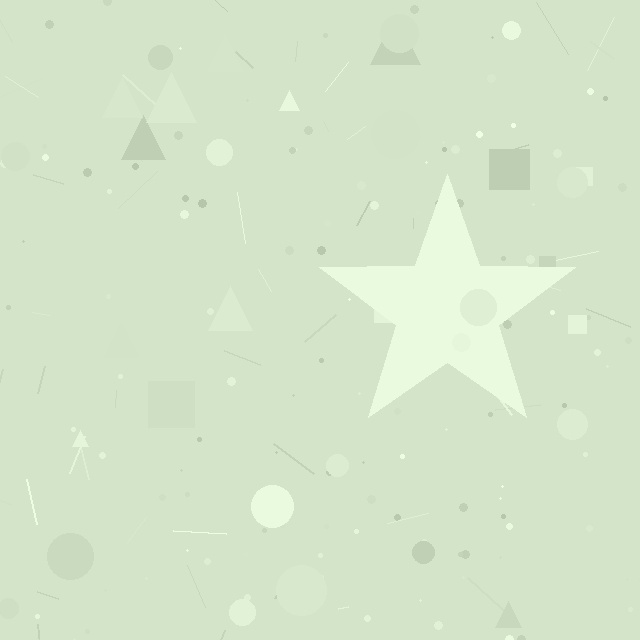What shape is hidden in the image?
A star is hidden in the image.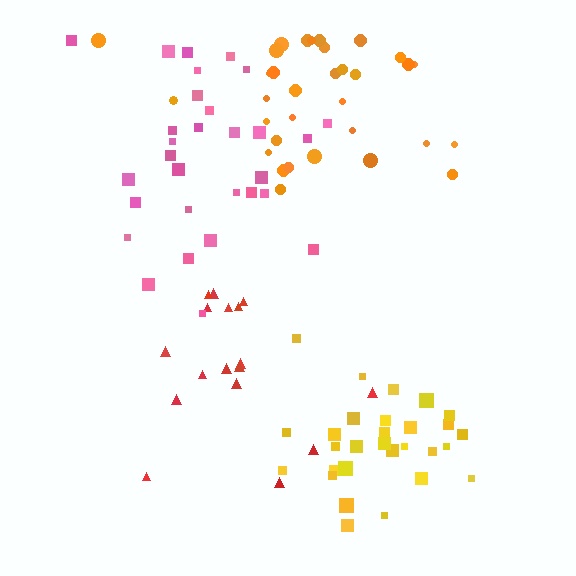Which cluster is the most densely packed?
Yellow.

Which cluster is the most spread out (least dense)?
Red.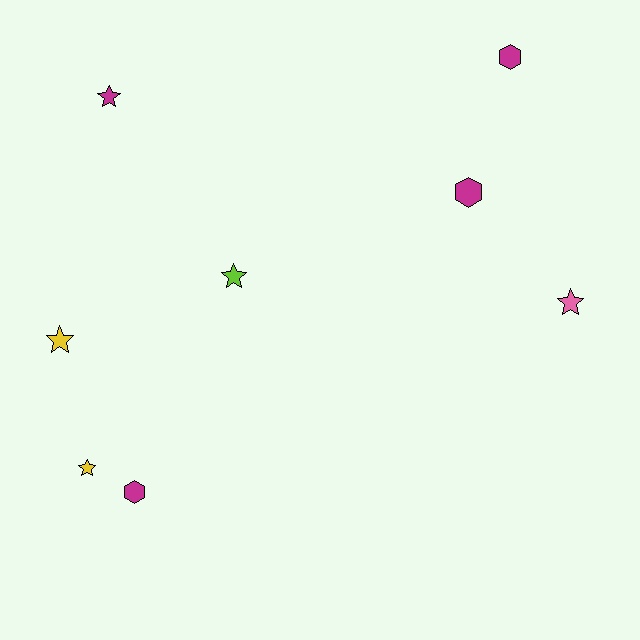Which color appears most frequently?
Magenta, with 4 objects.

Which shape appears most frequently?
Star, with 5 objects.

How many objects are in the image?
There are 8 objects.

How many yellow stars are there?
There are 2 yellow stars.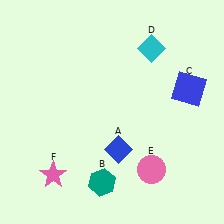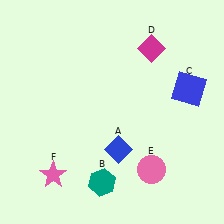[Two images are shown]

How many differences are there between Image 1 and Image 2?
There is 1 difference between the two images.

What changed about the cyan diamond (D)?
In Image 1, D is cyan. In Image 2, it changed to magenta.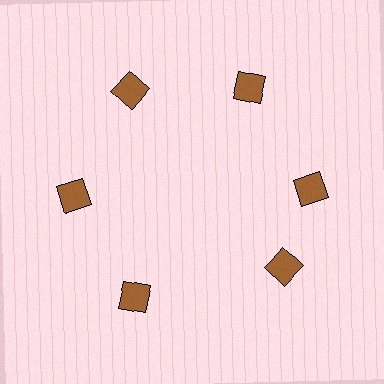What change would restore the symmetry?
The symmetry would be restored by rotating it back into even spacing with its neighbors so that all 6 squares sit at equal angles and equal distance from the center.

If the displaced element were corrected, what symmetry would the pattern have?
It would have 6-fold rotational symmetry — the pattern would map onto itself every 60 degrees.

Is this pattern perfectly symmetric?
No. The 6 brown squares are arranged in a ring, but one element near the 5 o'clock position is rotated out of alignment along the ring, breaking the 6-fold rotational symmetry.